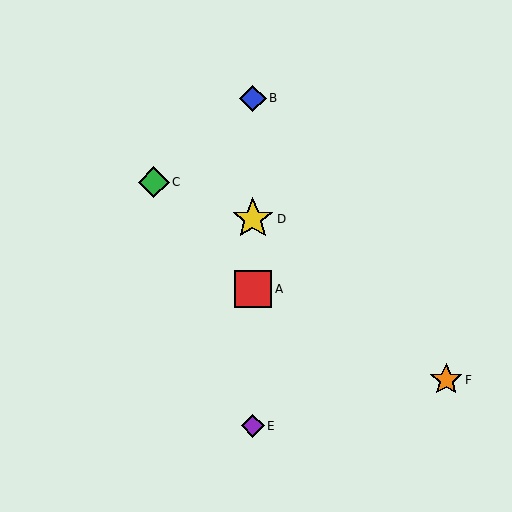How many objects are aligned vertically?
4 objects (A, B, D, E) are aligned vertically.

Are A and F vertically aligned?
No, A is at x≈253 and F is at x≈446.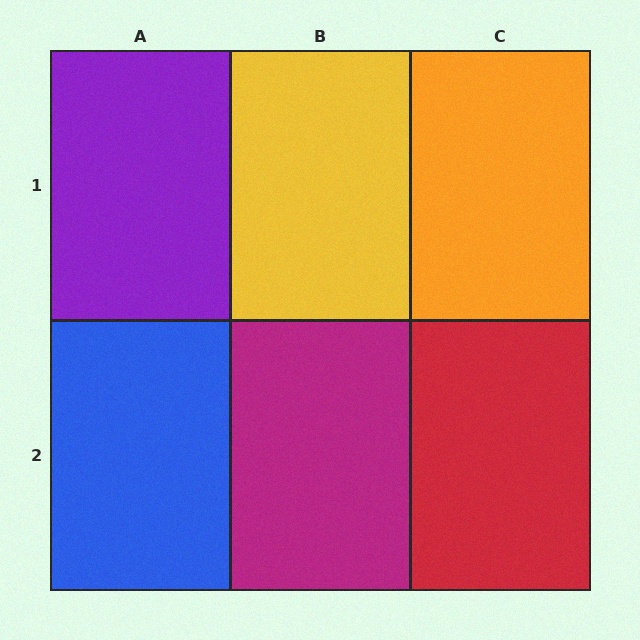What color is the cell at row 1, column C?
Orange.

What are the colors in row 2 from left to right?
Blue, magenta, red.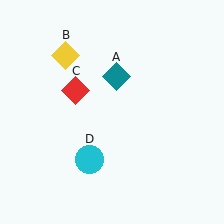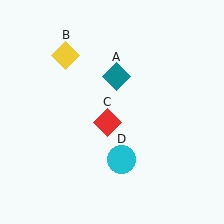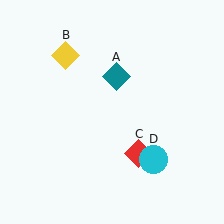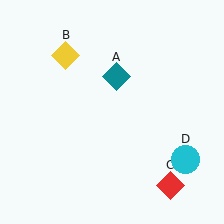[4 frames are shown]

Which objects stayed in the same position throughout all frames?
Teal diamond (object A) and yellow diamond (object B) remained stationary.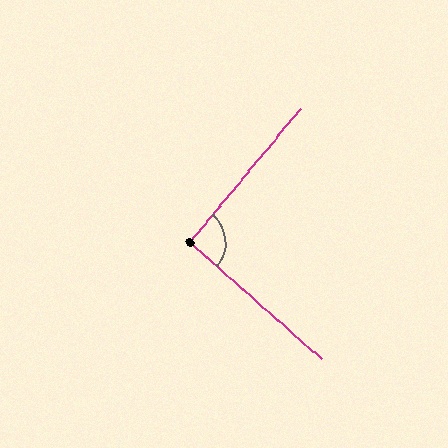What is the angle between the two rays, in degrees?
Approximately 92 degrees.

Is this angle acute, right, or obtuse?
It is approximately a right angle.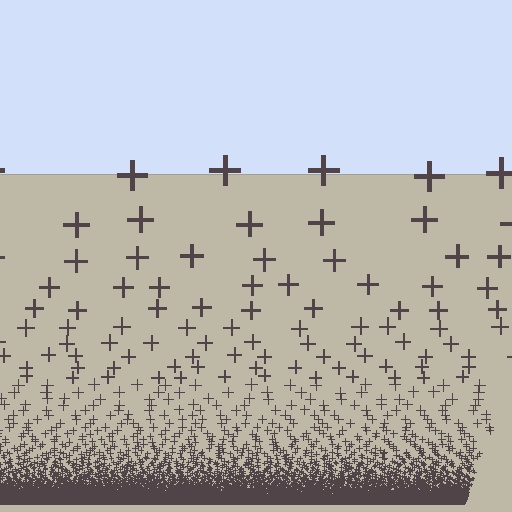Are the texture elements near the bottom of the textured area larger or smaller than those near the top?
Smaller. The gradient is inverted — elements near the bottom are smaller and denser.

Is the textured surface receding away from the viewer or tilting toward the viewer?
The surface appears to tilt toward the viewer. Texture elements get larger and sparser toward the top.